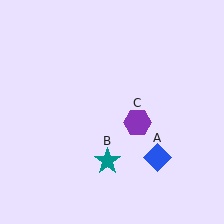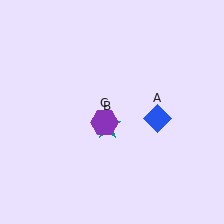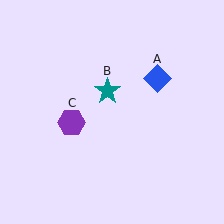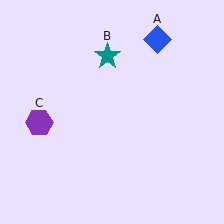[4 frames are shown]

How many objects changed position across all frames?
3 objects changed position: blue diamond (object A), teal star (object B), purple hexagon (object C).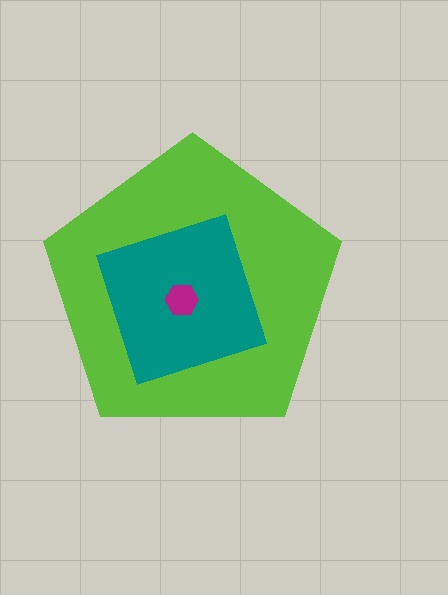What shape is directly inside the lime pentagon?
The teal square.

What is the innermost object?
The magenta hexagon.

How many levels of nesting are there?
3.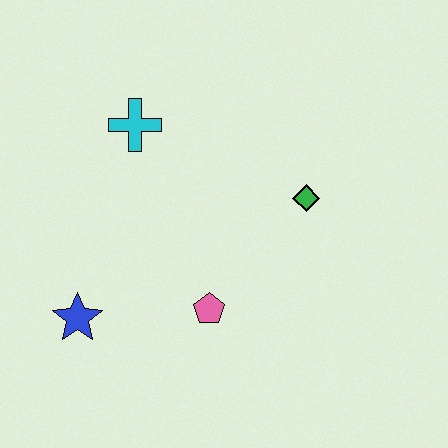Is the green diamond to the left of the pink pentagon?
No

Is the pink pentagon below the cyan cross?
Yes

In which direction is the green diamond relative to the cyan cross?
The green diamond is to the right of the cyan cross.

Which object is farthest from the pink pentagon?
The cyan cross is farthest from the pink pentagon.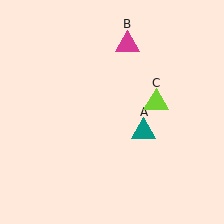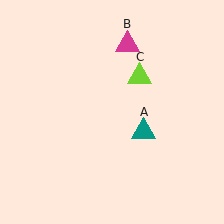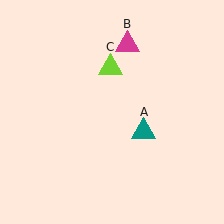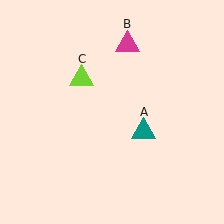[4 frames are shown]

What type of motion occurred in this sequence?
The lime triangle (object C) rotated counterclockwise around the center of the scene.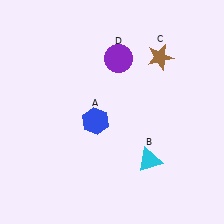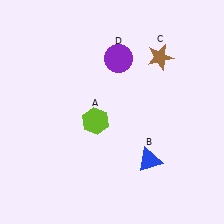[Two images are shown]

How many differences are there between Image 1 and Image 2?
There are 2 differences between the two images.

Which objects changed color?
A changed from blue to lime. B changed from cyan to blue.